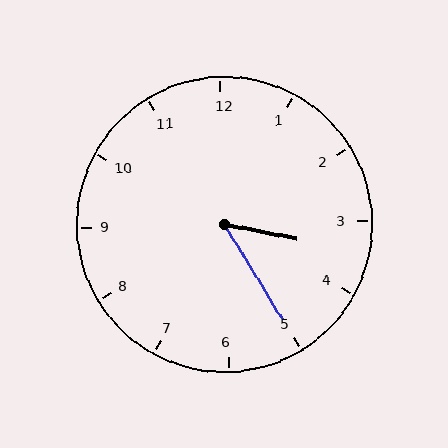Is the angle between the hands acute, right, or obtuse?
It is acute.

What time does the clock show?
3:25.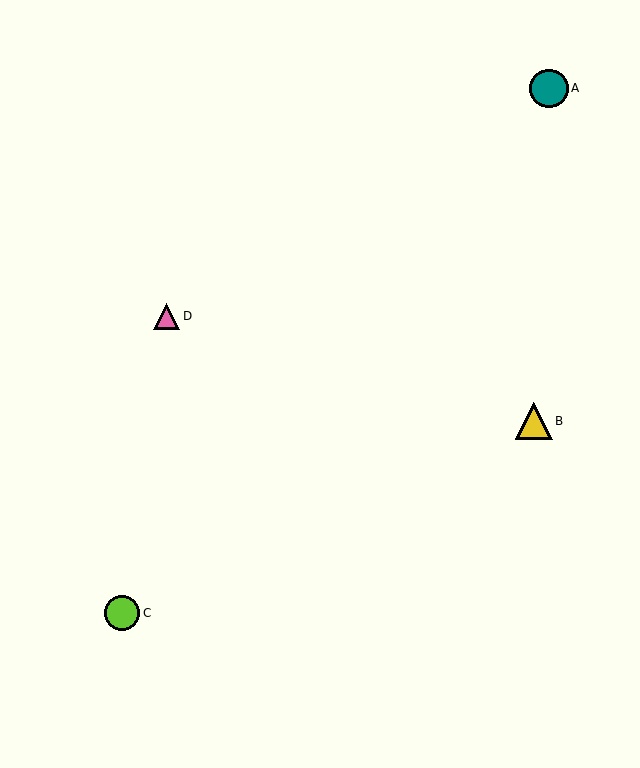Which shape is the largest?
The teal circle (labeled A) is the largest.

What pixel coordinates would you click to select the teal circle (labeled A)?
Click at (549, 88) to select the teal circle A.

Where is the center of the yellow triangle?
The center of the yellow triangle is at (534, 421).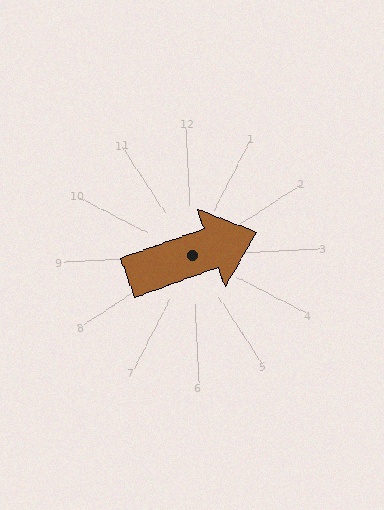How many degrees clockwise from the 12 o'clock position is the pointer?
Approximately 73 degrees.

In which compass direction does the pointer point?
East.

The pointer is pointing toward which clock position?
Roughly 2 o'clock.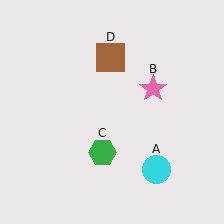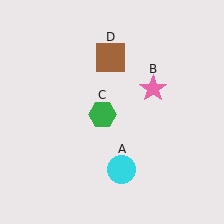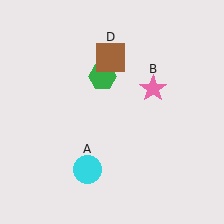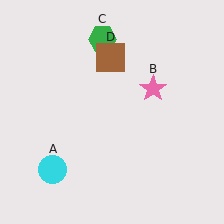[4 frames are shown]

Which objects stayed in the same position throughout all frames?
Pink star (object B) and brown square (object D) remained stationary.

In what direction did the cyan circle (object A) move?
The cyan circle (object A) moved left.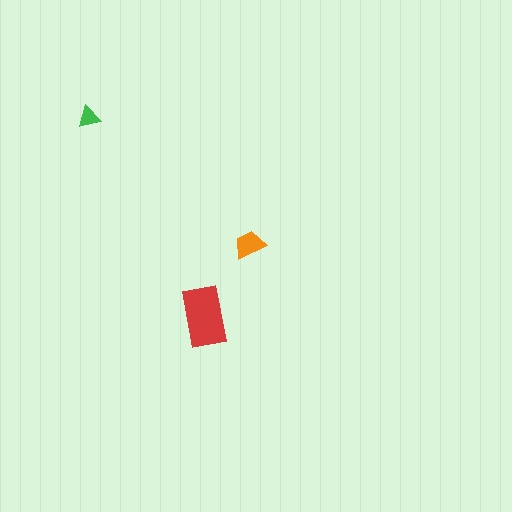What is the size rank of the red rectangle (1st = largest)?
1st.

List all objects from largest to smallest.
The red rectangle, the orange trapezoid, the green triangle.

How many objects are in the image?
There are 3 objects in the image.